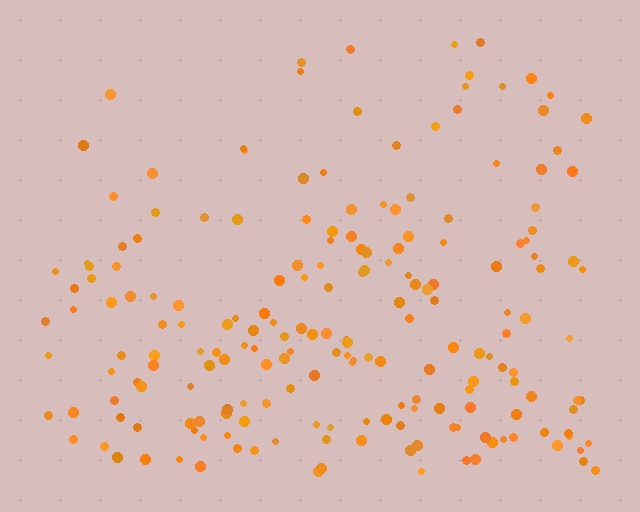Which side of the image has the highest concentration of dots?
The bottom.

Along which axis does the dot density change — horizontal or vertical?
Vertical.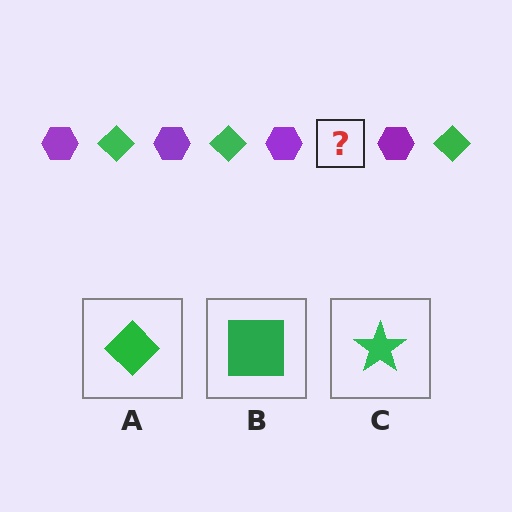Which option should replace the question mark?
Option A.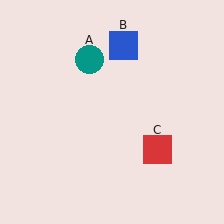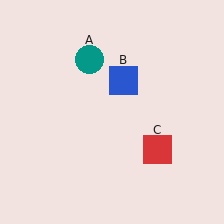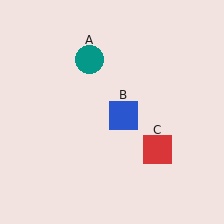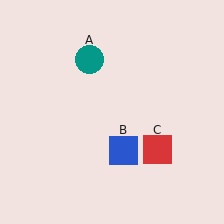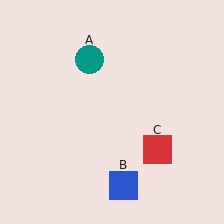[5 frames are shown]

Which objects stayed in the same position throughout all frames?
Teal circle (object A) and red square (object C) remained stationary.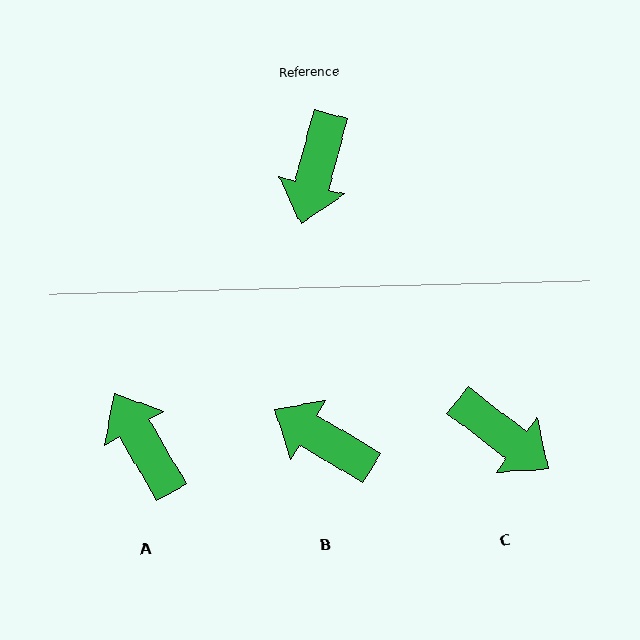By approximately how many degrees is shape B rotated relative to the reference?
Approximately 106 degrees clockwise.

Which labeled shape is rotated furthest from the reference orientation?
A, about 135 degrees away.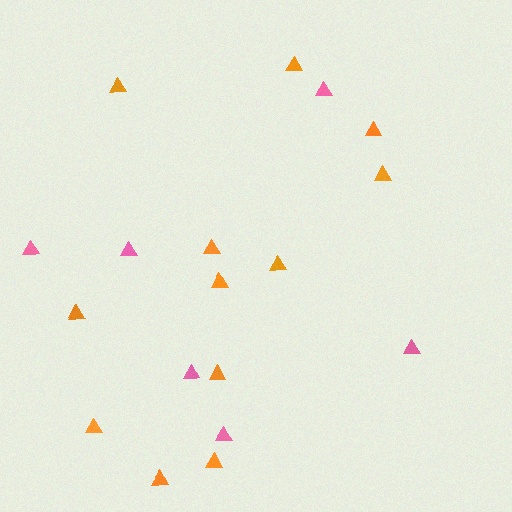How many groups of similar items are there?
There are 2 groups: one group of pink triangles (6) and one group of orange triangles (12).